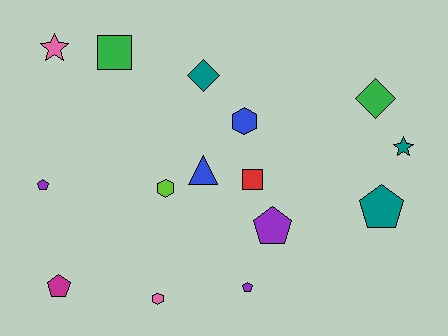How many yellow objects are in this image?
There are no yellow objects.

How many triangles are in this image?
There is 1 triangle.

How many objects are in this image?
There are 15 objects.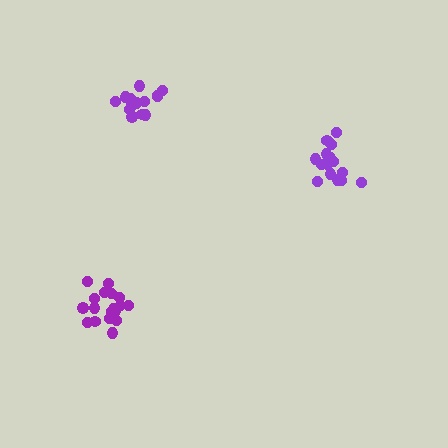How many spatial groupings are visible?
There are 3 spatial groupings.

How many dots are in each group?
Group 1: 16 dots, Group 2: 15 dots, Group 3: 18 dots (49 total).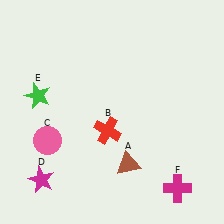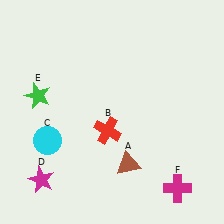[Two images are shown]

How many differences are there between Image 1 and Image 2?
There is 1 difference between the two images.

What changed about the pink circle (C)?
In Image 1, C is pink. In Image 2, it changed to cyan.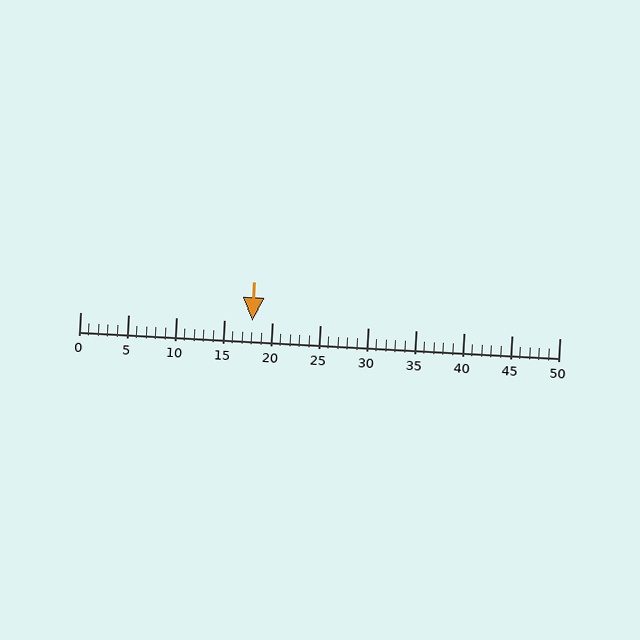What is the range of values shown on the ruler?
The ruler shows values from 0 to 50.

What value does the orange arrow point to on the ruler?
The orange arrow points to approximately 18.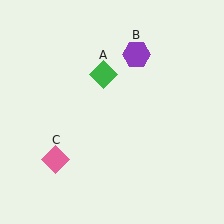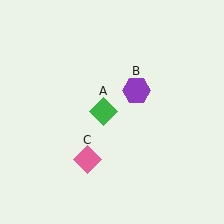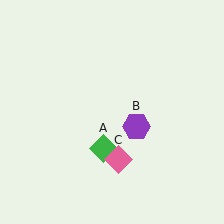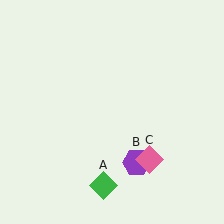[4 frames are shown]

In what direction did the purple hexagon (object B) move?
The purple hexagon (object B) moved down.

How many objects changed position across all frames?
3 objects changed position: green diamond (object A), purple hexagon (object B), pink diamond (object C).